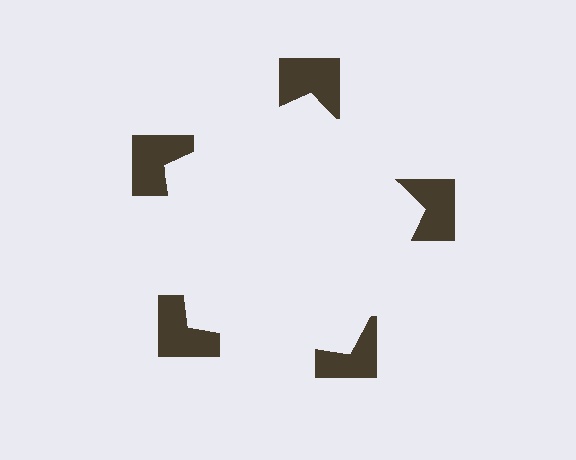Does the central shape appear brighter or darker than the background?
It typically appears slightly brighter than the background, even though no actual brightness change is drawn.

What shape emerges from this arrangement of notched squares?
An illusory pentagon — its edges are inferred from the aligned wedge cuts in the notched squares, not physically drawn.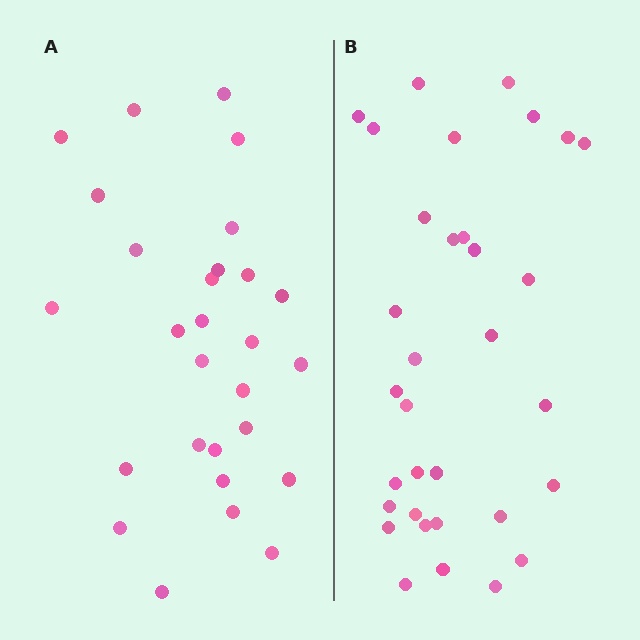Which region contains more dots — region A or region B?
Region B (the right region) has more dots.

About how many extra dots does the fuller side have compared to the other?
Region B has about 5 more dots than region A.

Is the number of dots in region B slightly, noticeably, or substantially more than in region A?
Region B has only slightly more — the two regions are fairly close. The ratio is roughly 1.2 to 1.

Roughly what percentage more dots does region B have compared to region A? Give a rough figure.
About 20% more.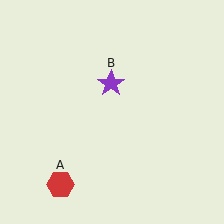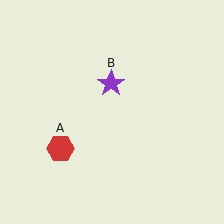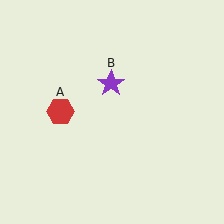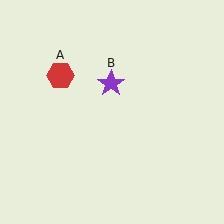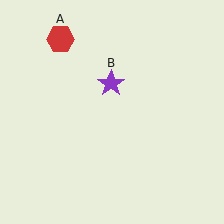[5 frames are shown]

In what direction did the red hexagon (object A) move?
The red hexagon (object A) moved up.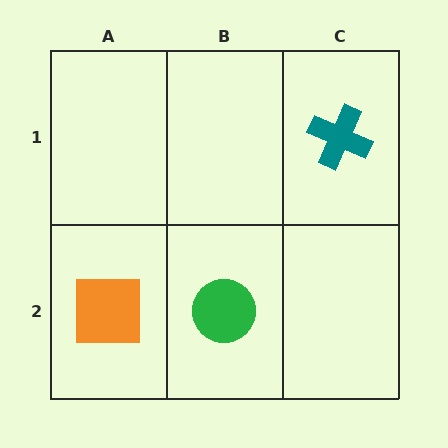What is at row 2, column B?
A green circle.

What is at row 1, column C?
A teal cross.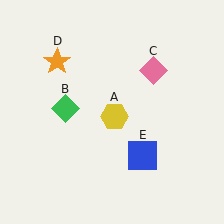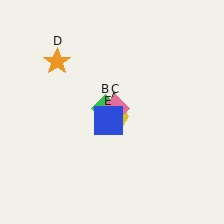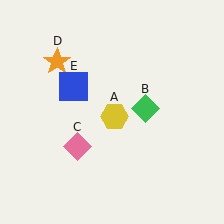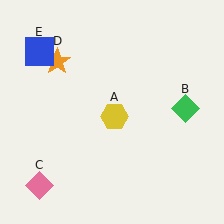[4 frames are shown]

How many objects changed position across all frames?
3 objects changed position: green diamond (object B), pink diamond (object C), blue square (object E).